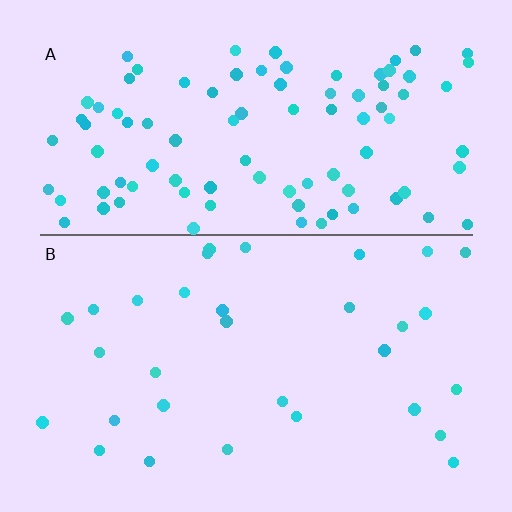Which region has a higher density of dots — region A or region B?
A (the top).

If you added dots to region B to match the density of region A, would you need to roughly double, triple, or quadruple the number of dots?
Approximately triple.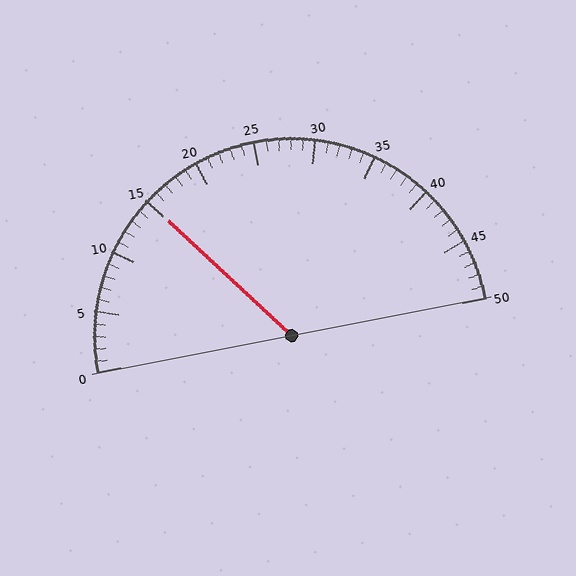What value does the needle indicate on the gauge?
The needle indicates approximately 15.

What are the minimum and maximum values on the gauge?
The gauge ranges from 0 to 50.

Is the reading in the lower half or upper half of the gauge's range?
The reading is in the lower half of the range (0 to 50).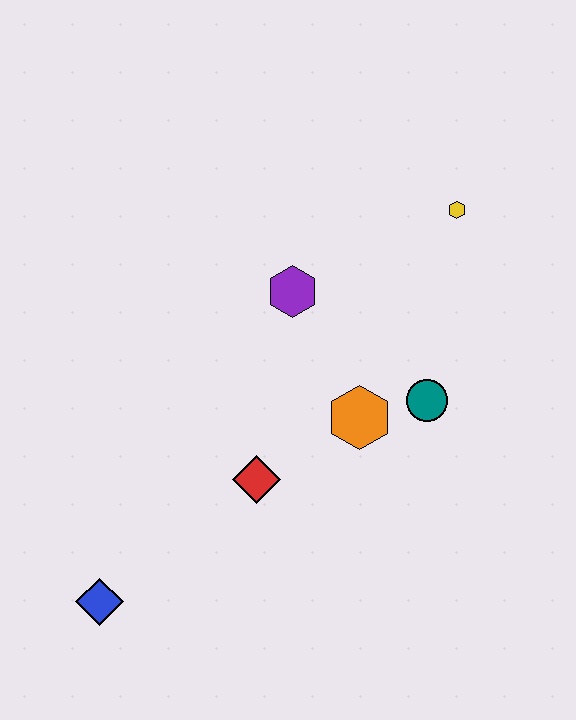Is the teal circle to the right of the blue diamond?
Yes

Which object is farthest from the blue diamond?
The yellow hexagon is farthest from the blue diamond.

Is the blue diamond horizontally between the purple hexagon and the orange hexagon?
No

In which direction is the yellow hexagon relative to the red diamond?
The yellow hexagon is above the red diamond.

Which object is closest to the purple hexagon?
The orange hexagon is closest to the purple hexagon.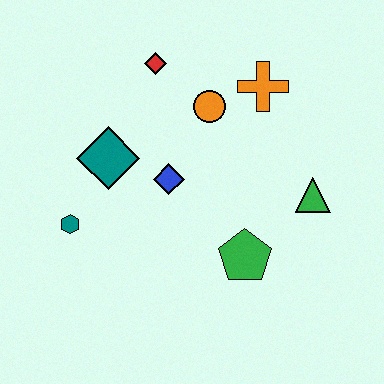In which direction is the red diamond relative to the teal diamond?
The red diamond is above the teal diamond.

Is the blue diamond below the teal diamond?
Yes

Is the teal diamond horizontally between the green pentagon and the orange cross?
No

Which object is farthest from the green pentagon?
The red diamond is farthest from the green pentagon.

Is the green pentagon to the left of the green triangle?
Yes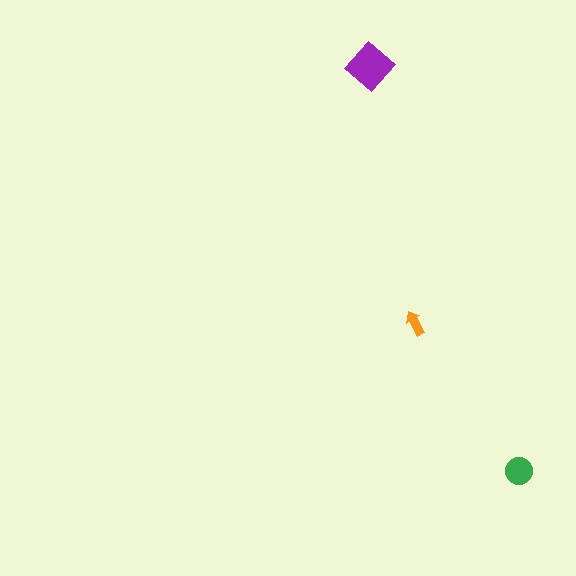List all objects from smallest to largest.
The orange arrow, the green circle, the purple diamond.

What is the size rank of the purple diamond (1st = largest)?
1st.